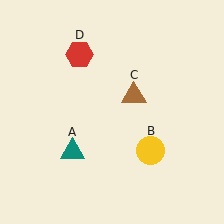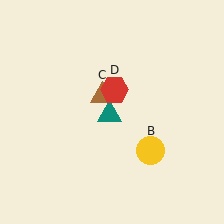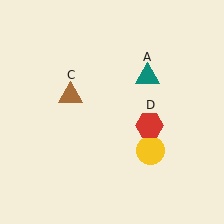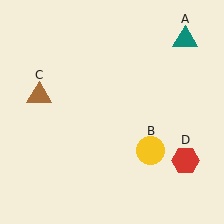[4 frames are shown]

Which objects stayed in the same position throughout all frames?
Yellow circle (object B) remained stationary.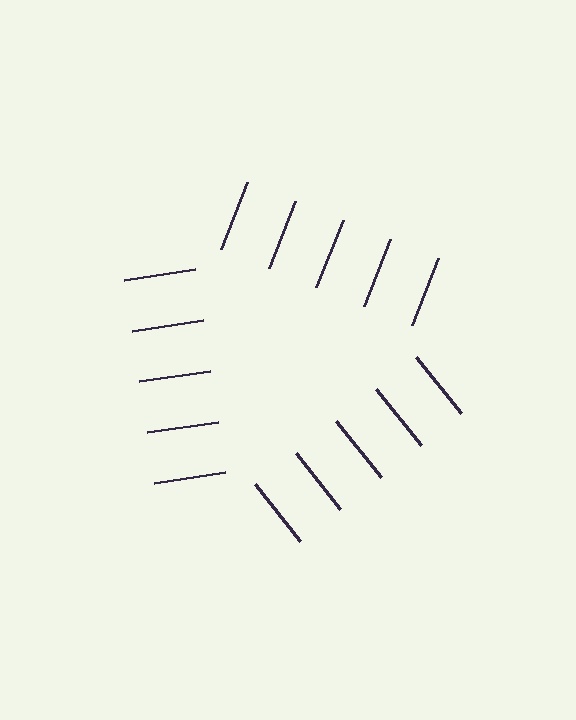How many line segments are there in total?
15 — 5 along each of the 3 edges.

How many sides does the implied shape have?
3 sides — the line-ends trace a triangle.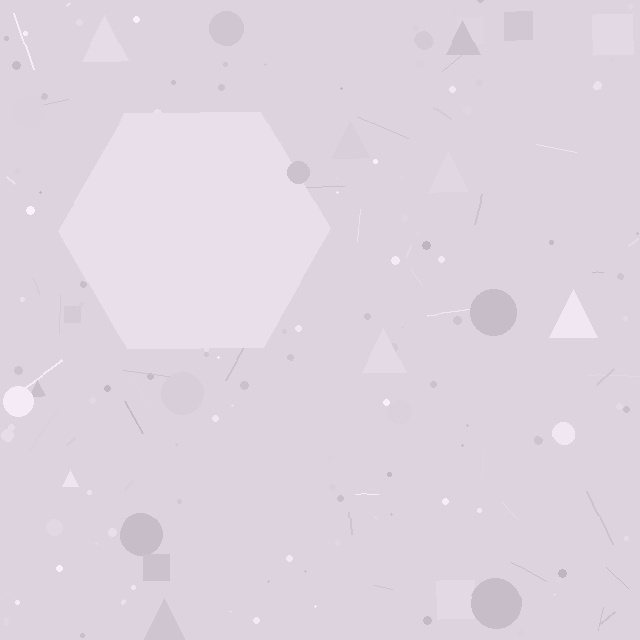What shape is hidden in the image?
A hexagon is hidden in the image.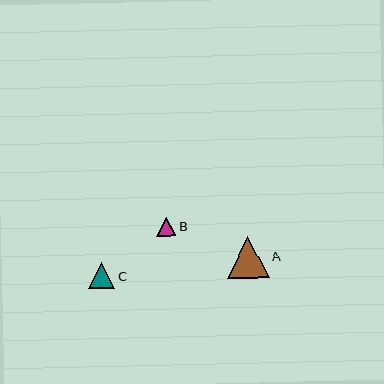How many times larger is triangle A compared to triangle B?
Triangle A is approximately 2.1 times the size of triangle B.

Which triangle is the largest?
Triangle A is the largest with a size of approximately 42 pixels.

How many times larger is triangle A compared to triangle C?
Triangle A is approximately 1.6 times the size of triangle C.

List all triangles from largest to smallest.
From largest to smallest: A, C, B.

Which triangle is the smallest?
Triangle B is the smallest with a size of approximately 20 pixels.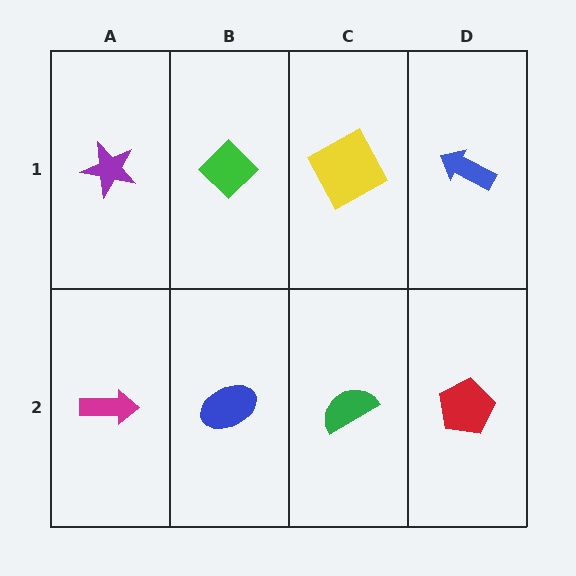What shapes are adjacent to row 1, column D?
A red pentagon (row 2, column D), a yellow square (row 1, column C).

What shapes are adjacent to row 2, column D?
A blue arrow (row 1, column D), a green semicircle (row 2, column C).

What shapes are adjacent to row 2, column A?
A purple star (row 1, column A), a blue ellipse (row 2, column B).